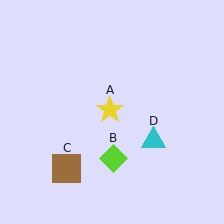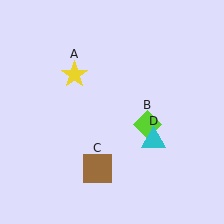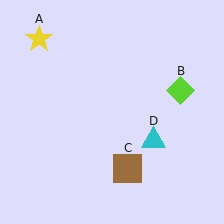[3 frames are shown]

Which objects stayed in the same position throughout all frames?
Cyan triangle (object D) remained stationary.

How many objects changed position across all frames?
3 objects changed position: yellow star (object A), lime diamond (object B), brown square (object C).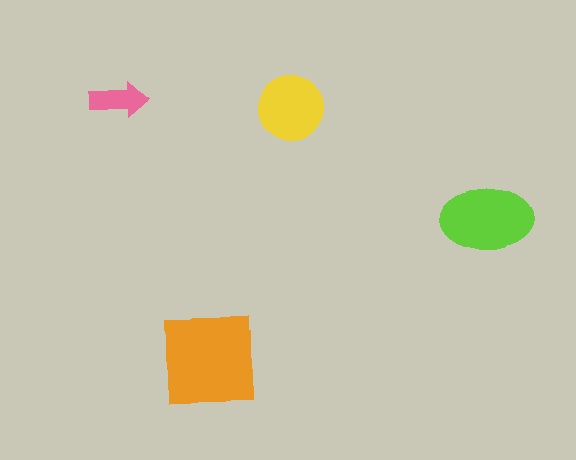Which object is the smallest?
The pink arrow.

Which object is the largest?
The orange square.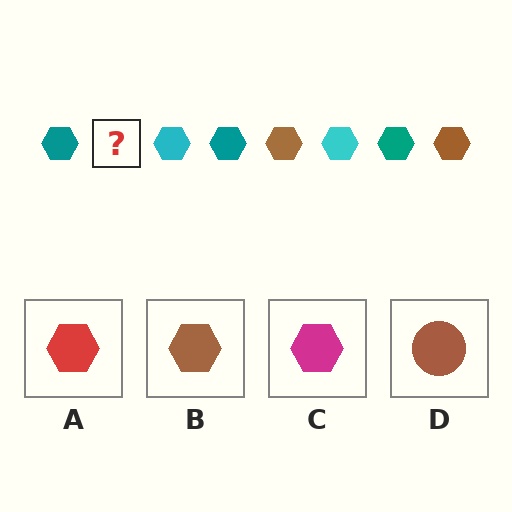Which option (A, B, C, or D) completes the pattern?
B.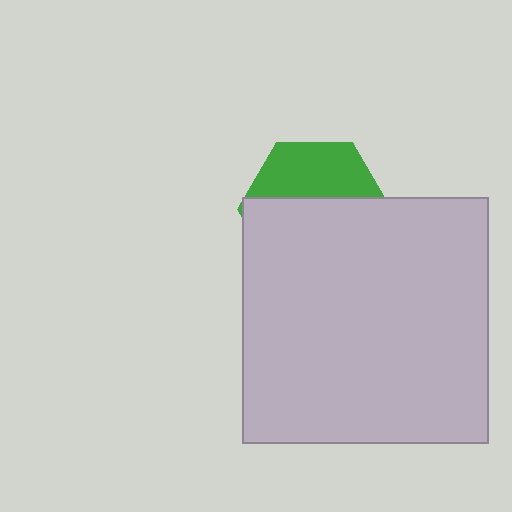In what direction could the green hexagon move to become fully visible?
The green hexagon could move up. That would shift it out from behind the light gray square entirely.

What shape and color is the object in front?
The object in front is a light gray square.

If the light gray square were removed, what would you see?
You would see the complete green hexagon.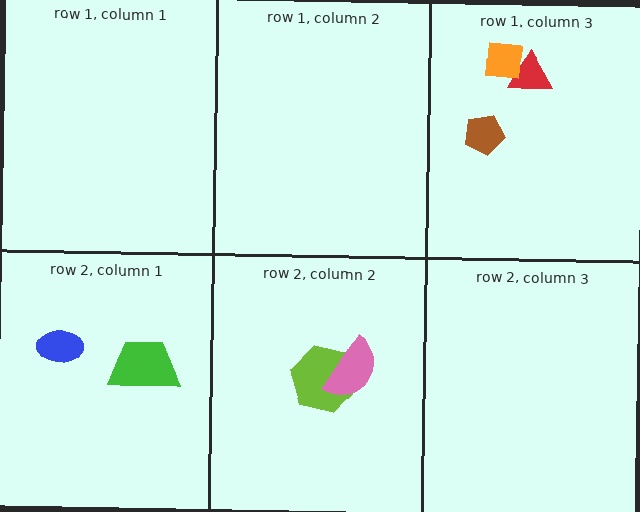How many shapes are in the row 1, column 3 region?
3.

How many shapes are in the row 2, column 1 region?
2.